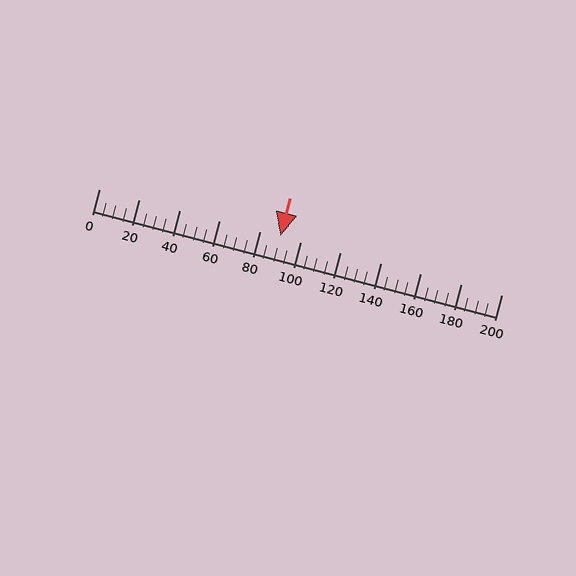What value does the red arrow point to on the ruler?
The red arrow points to approximately 90.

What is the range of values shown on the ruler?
The ruler shows values from 0 to 200.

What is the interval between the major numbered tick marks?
The major tick marks are spaced 20 units apart.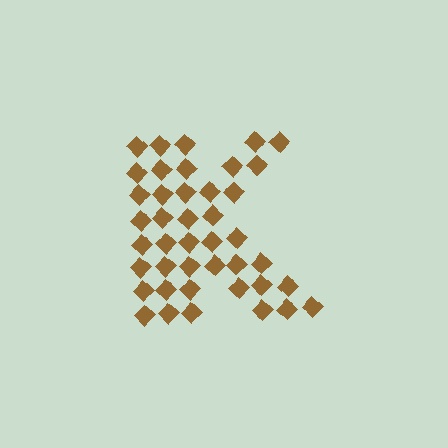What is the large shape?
The large shape is the letter K.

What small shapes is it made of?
It is made of small diamonds.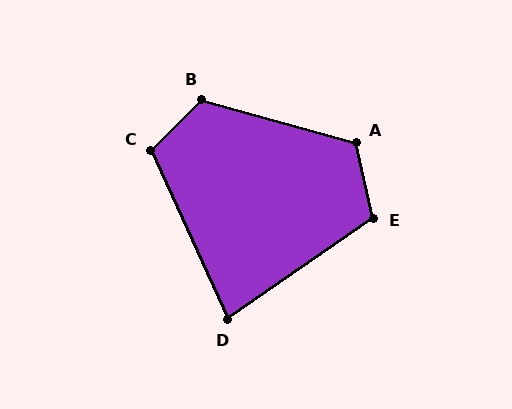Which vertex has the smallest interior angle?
D, at approximately 80 degrees.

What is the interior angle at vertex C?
Approximately 111 degrees (obtuse).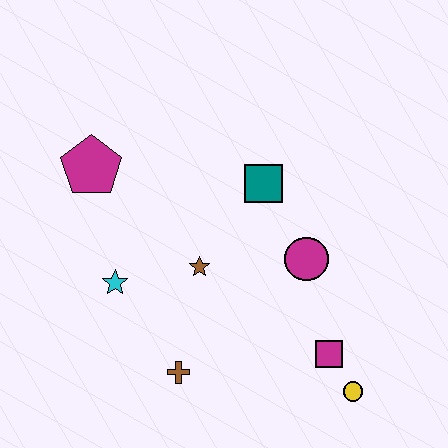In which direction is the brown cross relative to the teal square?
The brown cross is below the teal square.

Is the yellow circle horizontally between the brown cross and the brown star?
No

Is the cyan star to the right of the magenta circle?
No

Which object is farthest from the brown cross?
The magenta pentagon is farthest from the brown cross.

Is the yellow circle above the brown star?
No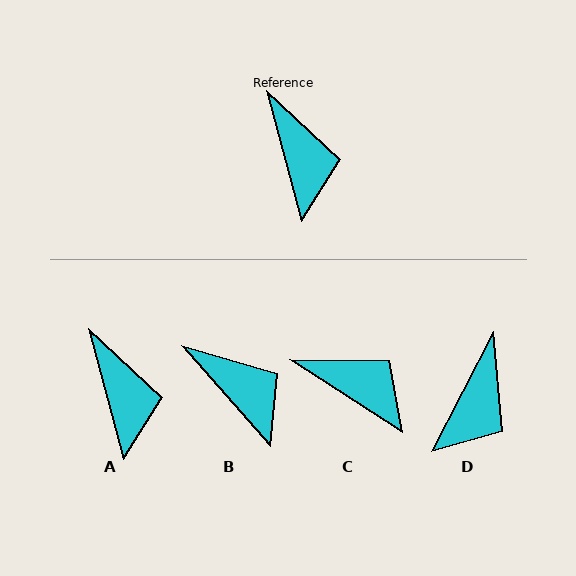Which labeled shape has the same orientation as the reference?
A.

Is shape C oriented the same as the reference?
No, it is off by about 42 degrees.